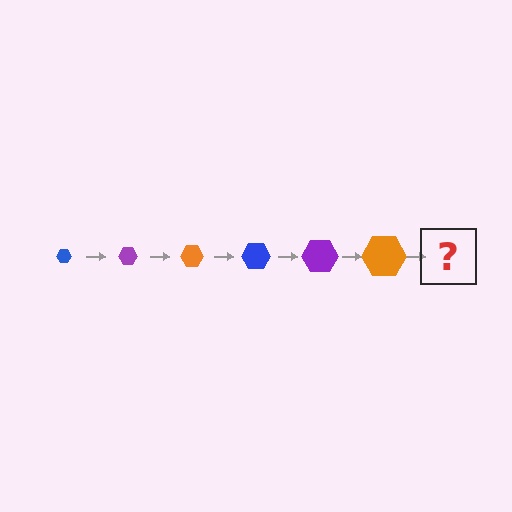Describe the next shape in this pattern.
It should be a blue hexagon, larger than the previous one.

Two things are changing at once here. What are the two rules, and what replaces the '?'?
The two rules are that the hexagon grows larger each step and the color cycles through blue, purple, and orange. The '?' should be a blue hexagon, larger than the previous one.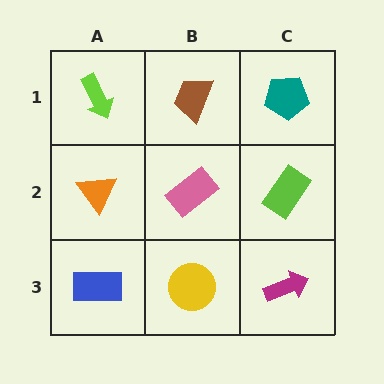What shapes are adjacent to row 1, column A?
An orange triangle (row 2, column A), a brown trapezoid (row 1, column B).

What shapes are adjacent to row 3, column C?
A lime rectangle (row 2, column C), a yellow circle (row 3, column B).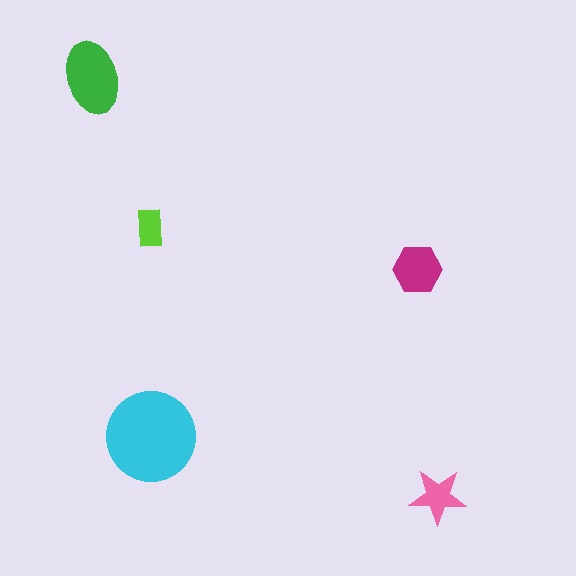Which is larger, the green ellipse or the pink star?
The green ellipse.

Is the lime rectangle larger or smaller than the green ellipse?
Smaller.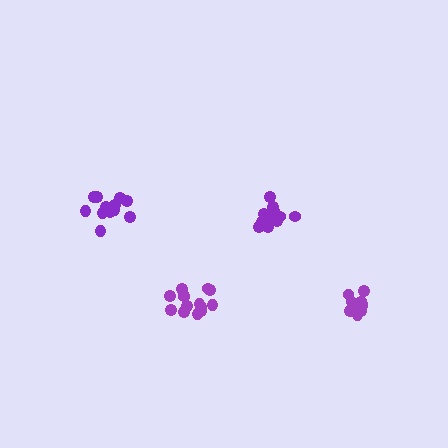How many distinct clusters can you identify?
There are 4 distinct clusters.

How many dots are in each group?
Group 1: 16 dots, Group 2: 14 dots, Group 3: 11 dots, Group 4: 13 dots (54 total).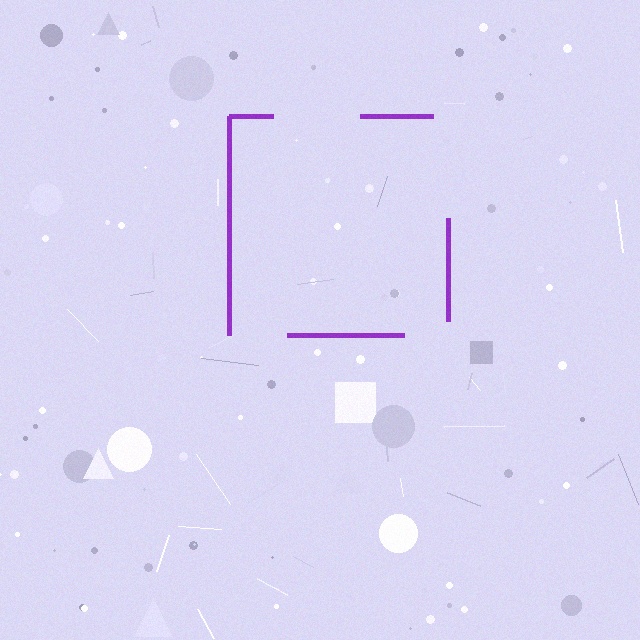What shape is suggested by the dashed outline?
The dashed outline suggests a square.